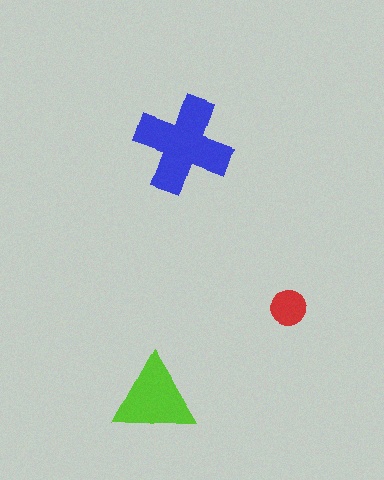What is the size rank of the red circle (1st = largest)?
3rd.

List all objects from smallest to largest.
The red circle, the lime triangle, the blue cross.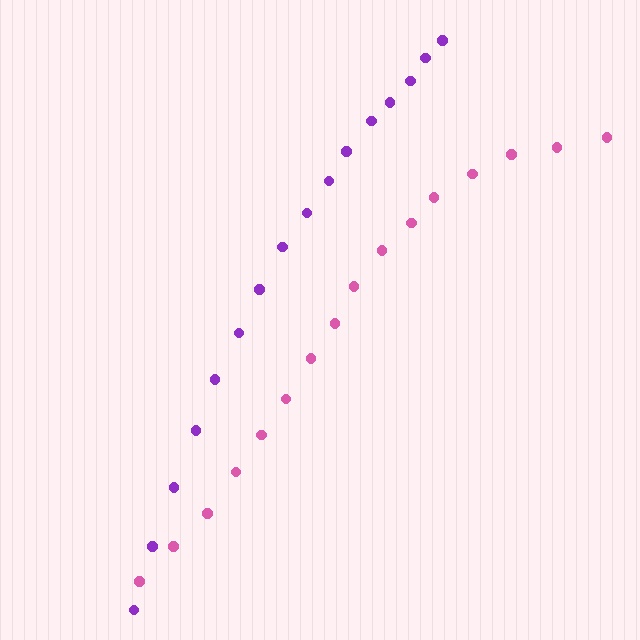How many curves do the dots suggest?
There are 2 distinct paths.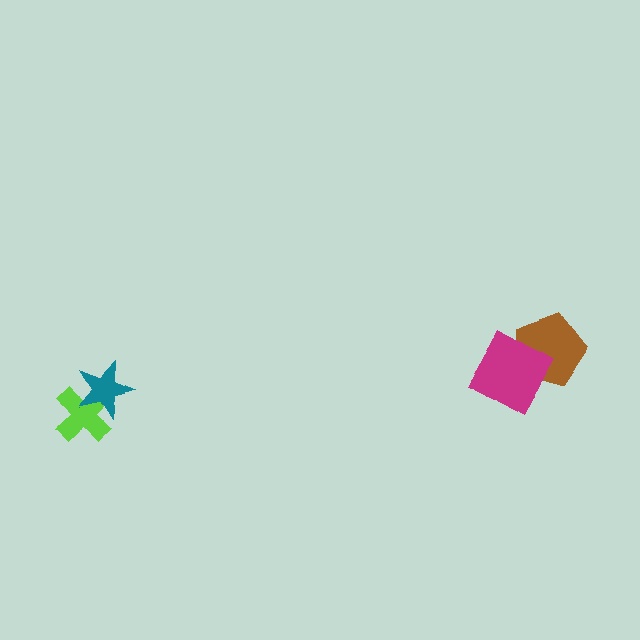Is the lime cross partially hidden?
Yes, it is partially covered by another shape.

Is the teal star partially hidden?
No, no other shape covers it.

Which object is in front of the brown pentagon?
The magenta diamond is in front of the brown pentagon.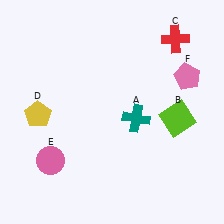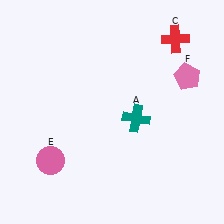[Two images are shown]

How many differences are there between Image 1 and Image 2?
There are 2 differences between the two images.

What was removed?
The lime square (B), the yellow pentagon (D) were removed in Image 2.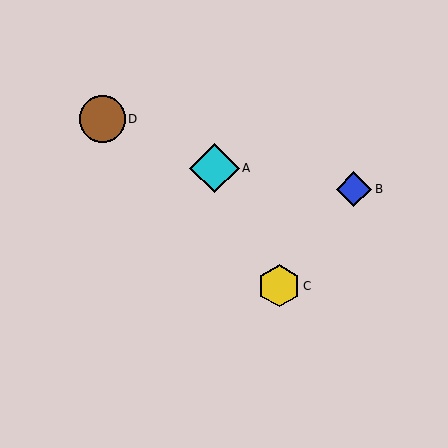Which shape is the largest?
The cyan diamond (labeled A) is the largest.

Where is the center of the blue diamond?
The center of the blue diamond is at (354, 189).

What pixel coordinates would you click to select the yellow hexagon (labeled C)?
Click at (279, 286) to select the yellow hexagon C.